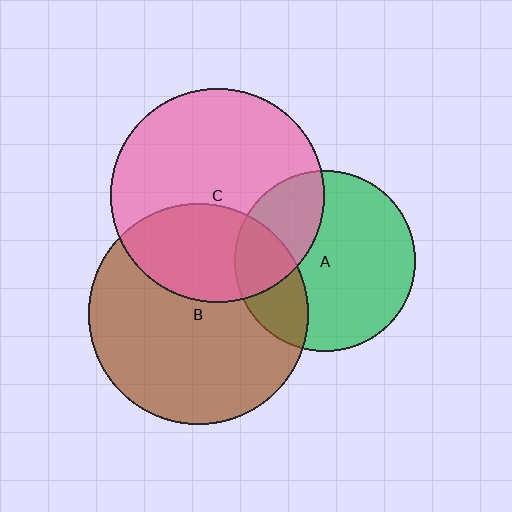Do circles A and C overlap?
Yes.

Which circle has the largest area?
Circle B (brown).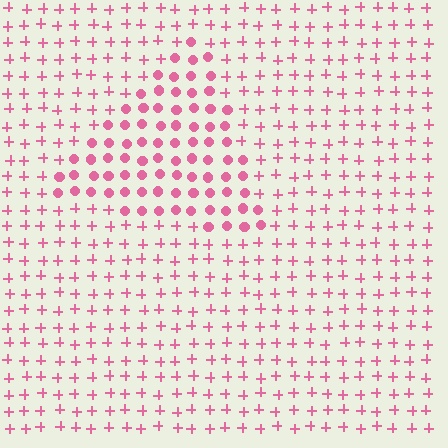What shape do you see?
I see a triangle.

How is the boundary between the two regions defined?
The boundary is defined by a change in element shape: circles inside vs. plus signs outside. All elements share the same color and spacing.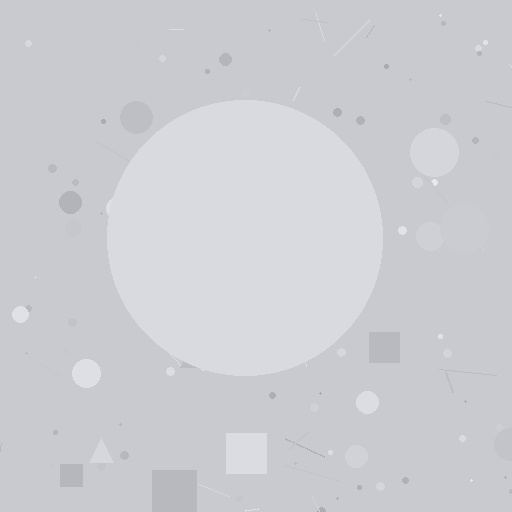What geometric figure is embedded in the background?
A circle is embedded in the background.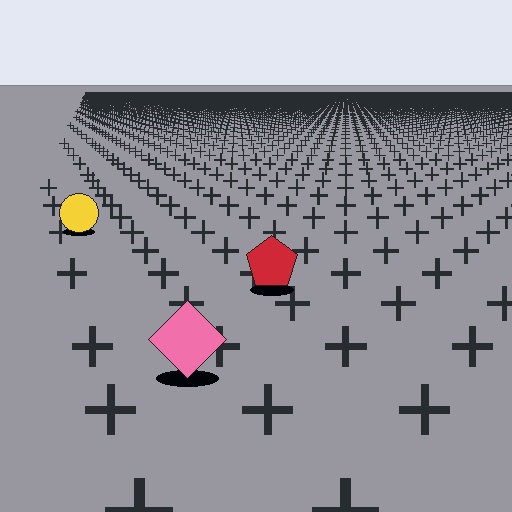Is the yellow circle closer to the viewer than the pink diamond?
No. The pink diamond is closer — you can tell from the texture gradient: the ground texture is coarser near it.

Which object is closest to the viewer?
The pink diamond is closest. The texture marks near it are larger and more spread out.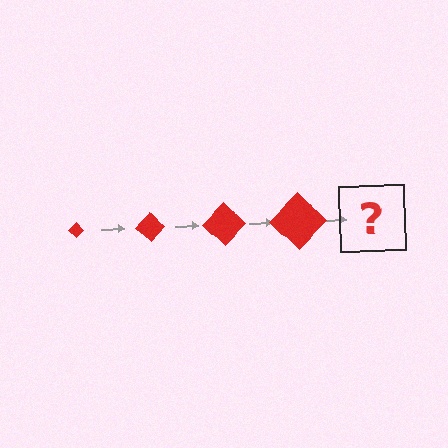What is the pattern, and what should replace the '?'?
The pattern is that the diamond gets progressively larger each step. The '?' should be a red diamond, larger than the previous one.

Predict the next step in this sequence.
The next step is a red diamond, larger than the previous one.